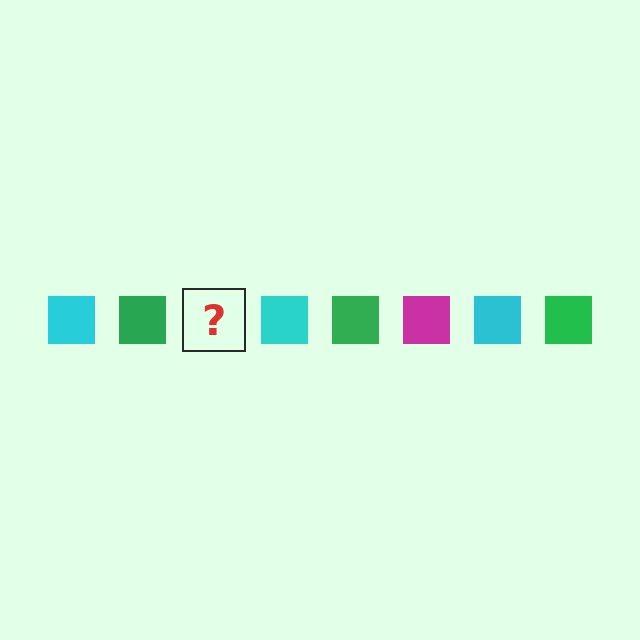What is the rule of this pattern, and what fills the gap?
The rule is that the pattern cycles through cyan, green, magenta squares. The gap should be filled with a magenta square.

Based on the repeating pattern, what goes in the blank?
The blank should be a magenta square.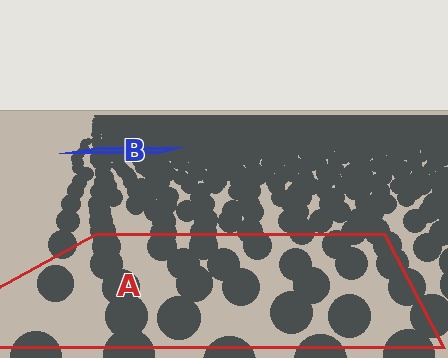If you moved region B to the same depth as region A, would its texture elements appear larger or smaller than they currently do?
They would appear larger. At a closer depth, the same texture elements are projected at a bigger on-screen size.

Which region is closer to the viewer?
Region A is closer. The texture elements there are larger and more spread out.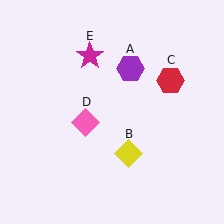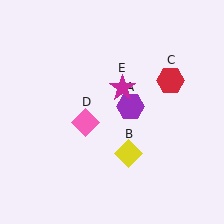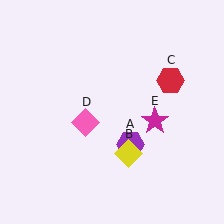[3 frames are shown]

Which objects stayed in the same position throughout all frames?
Yellow diamond (object B) and red hexagon (object C) and pink diamond (object D) remained stationary.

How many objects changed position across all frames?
2 objects changed position: purple hexagon (object A), magenta star (object E).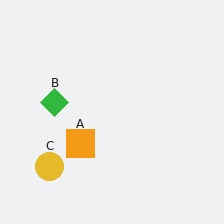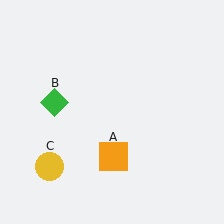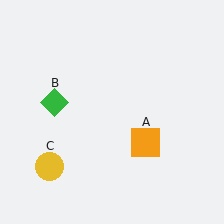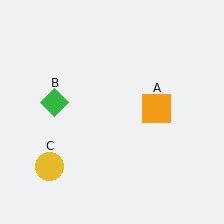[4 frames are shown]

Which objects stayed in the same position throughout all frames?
Green diamond (object B) and yellow circle (object C) remained stationary.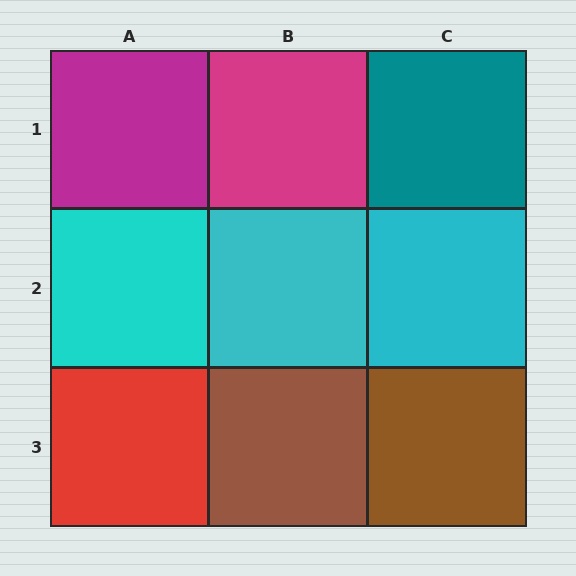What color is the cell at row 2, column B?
Cyan.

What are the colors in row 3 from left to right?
Red, brown, brown.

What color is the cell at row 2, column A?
Cyan.